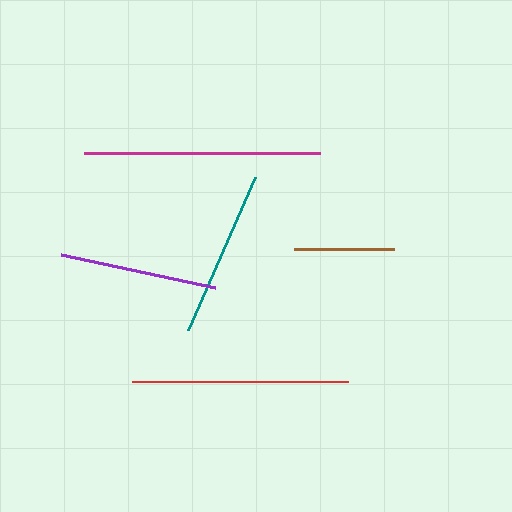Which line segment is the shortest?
The brown line is the shortest at approximately 100 pixels.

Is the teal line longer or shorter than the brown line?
The teal line is longer than the brown line.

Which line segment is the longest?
The magenta line is the longest at approximately 236 pixels.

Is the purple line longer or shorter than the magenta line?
The magenta line is longer than the purple line.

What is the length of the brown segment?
The brown segment is approximately 100 pixels long.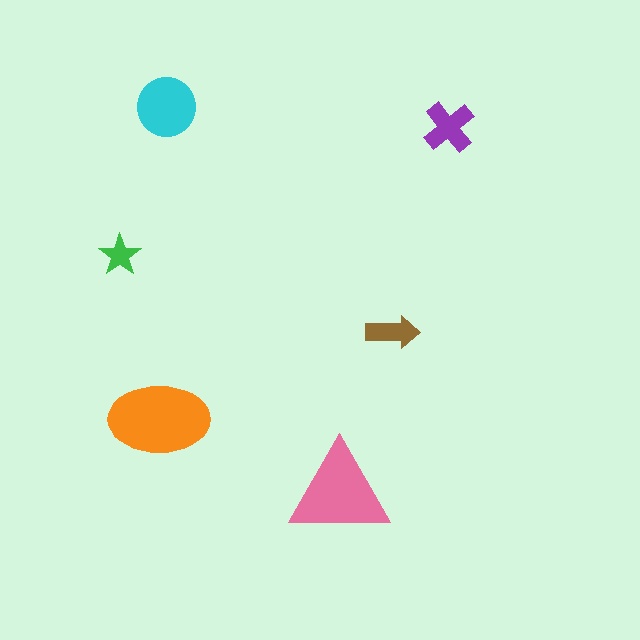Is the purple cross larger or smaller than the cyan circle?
Smaller.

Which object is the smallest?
The green star.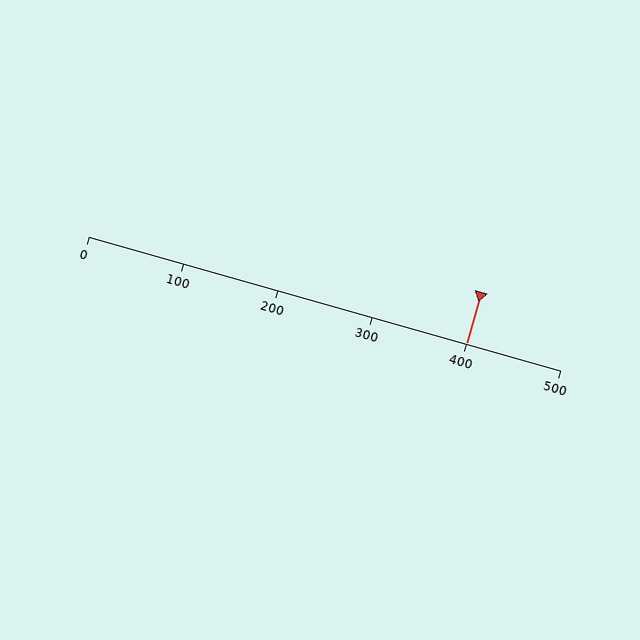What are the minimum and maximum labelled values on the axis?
The axis runs from 0 to 500.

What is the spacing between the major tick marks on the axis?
The major ticks are spaced 100 apart.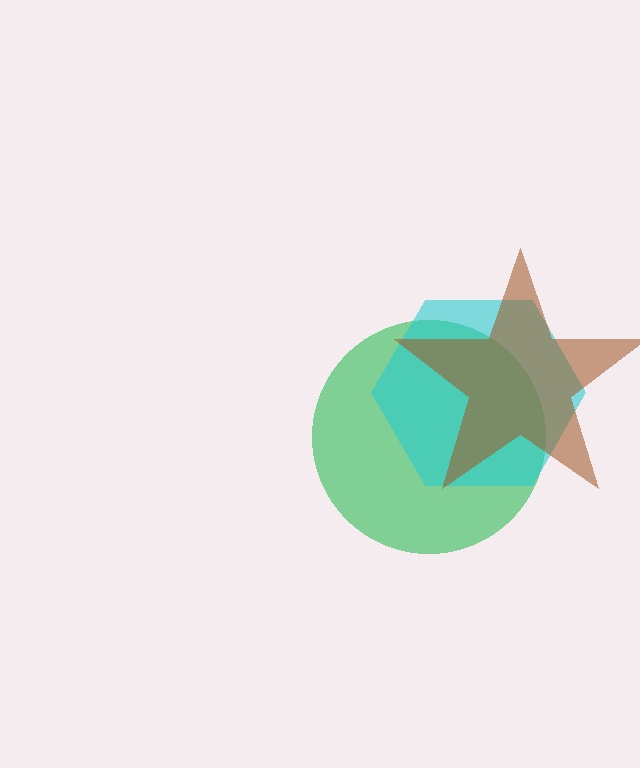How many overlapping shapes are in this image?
There are 3 overlapping shapes in the image.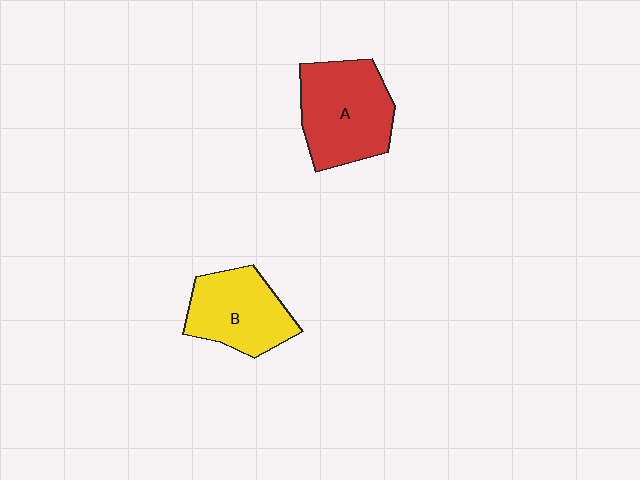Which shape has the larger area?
Shape A (red).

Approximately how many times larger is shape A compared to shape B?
Approximately 1.2 times.